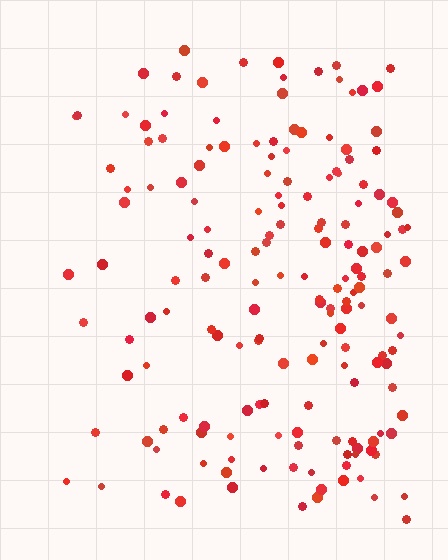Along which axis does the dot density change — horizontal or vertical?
Horizontal.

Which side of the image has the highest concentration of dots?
The right.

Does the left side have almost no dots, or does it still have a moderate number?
Still a moderate number, just noticeably fewer than the right.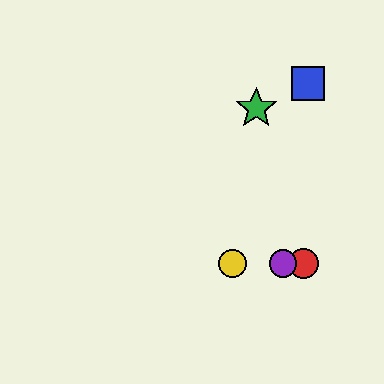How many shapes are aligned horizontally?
3 shapes (the red circle, the yellow circle, the purple circle) are aligned horizontally.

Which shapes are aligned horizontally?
The red circle, the yellow circle, the purple circle are aligned horizontally.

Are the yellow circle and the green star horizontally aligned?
No, the yellow circle is at y≈263 and the green star is at y≈108.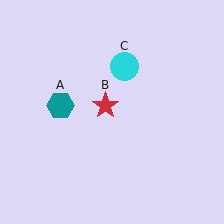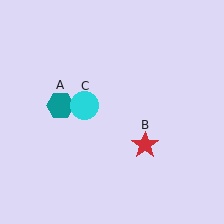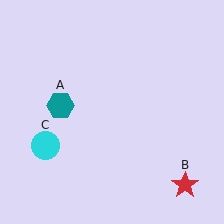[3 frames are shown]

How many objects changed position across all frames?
2 objects changed position: red star (object B), cyan circle (object C).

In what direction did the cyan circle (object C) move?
The cyan circle (object C) moved down and to the left.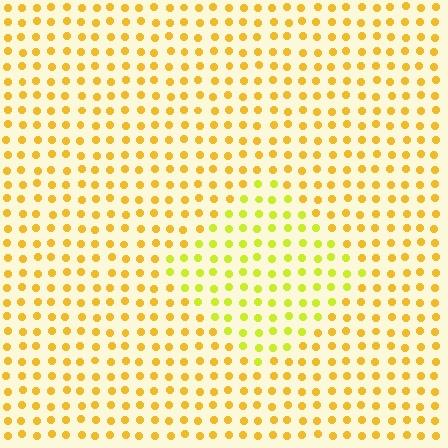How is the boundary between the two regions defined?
The boundary is defined purely by a slight shift in hue (about 28 degrees). Spacing, size, and orientation are identical on both sides.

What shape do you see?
I see a diamond.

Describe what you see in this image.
The image is filled with small yellow elements in a uniform arrangement. A diamond-shaped region is visible where the elements are tinted to a slightly different hue, forming a subtle color boundary.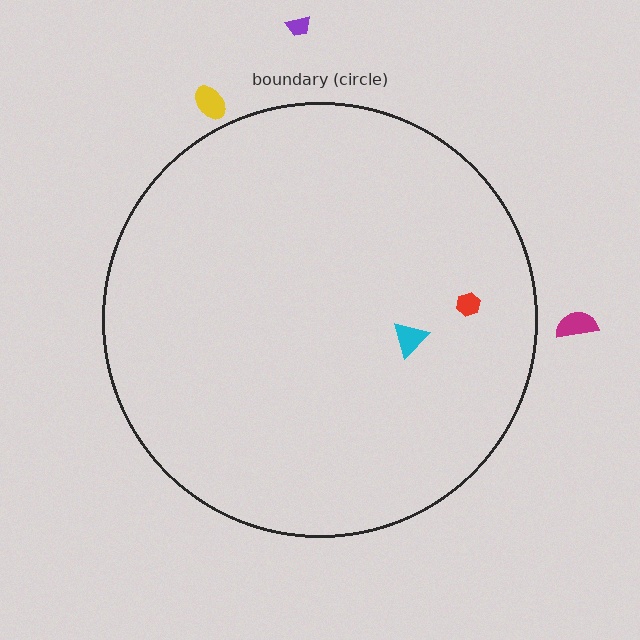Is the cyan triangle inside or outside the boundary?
Inside.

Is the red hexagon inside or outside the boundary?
Inside.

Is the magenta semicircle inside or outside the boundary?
Outside.